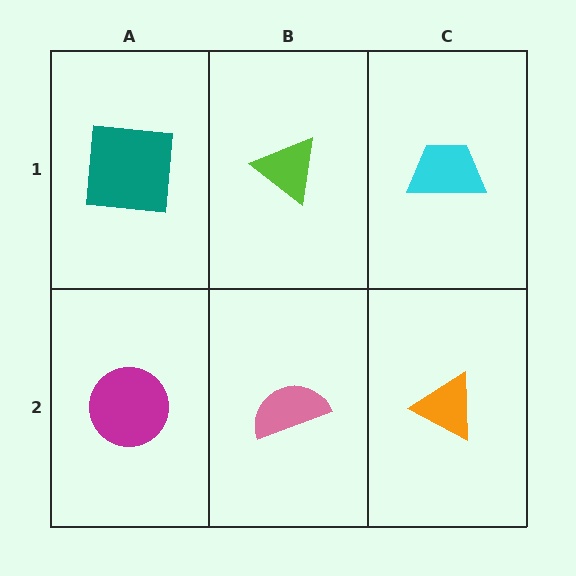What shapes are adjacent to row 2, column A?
A teal square (row 1, column A), a pink semicircle (row 2, column B).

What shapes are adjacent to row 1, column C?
An orange triangle (row 2, column C), a lime triangle (row 1, column B).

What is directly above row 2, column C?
A cyan trapezoid.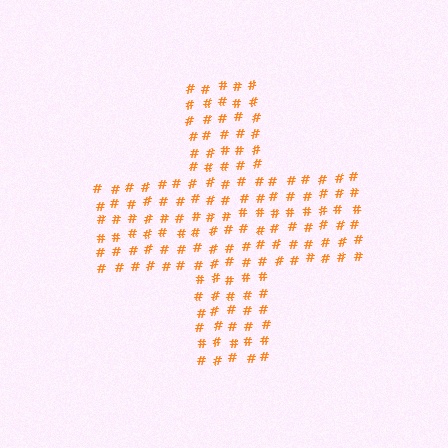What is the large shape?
The large shape is a cross.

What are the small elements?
The small elements are hash symbols.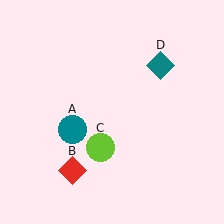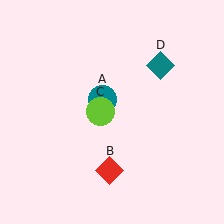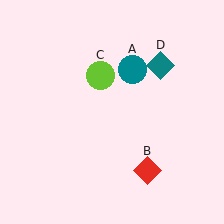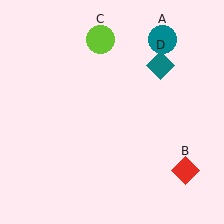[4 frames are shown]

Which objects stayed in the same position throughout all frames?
Teal diamond (object D) remained stationary.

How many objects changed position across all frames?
3 objects changed position: teal circle (object A), red diamond (object B), lime circle (object C).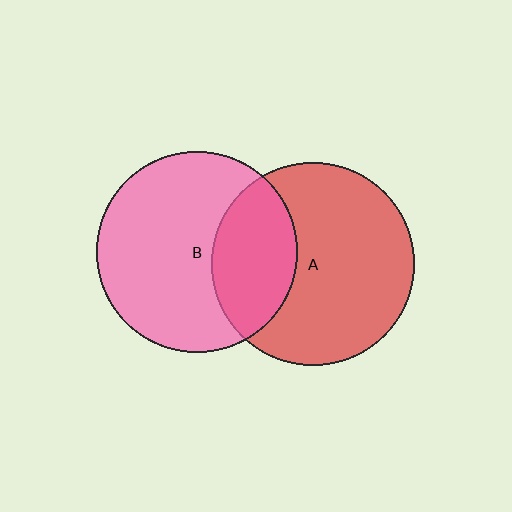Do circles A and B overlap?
Yes.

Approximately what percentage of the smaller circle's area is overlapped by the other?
Approximately 30%.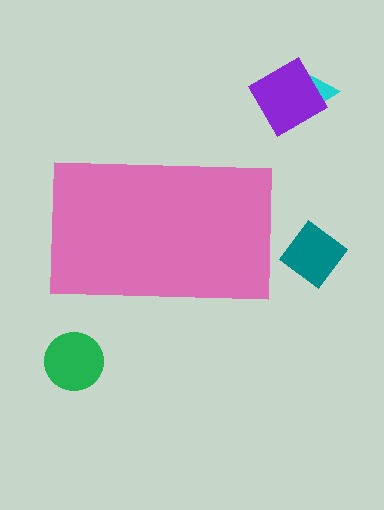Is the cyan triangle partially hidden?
No, the cyan triangle is fully visible.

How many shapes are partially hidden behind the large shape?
0 shapes are partially hidden.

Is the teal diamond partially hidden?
No, the teal diamond is fully visible.